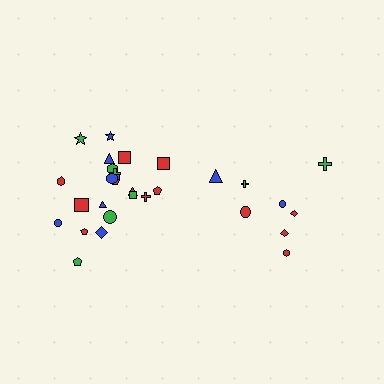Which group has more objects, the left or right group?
The left group.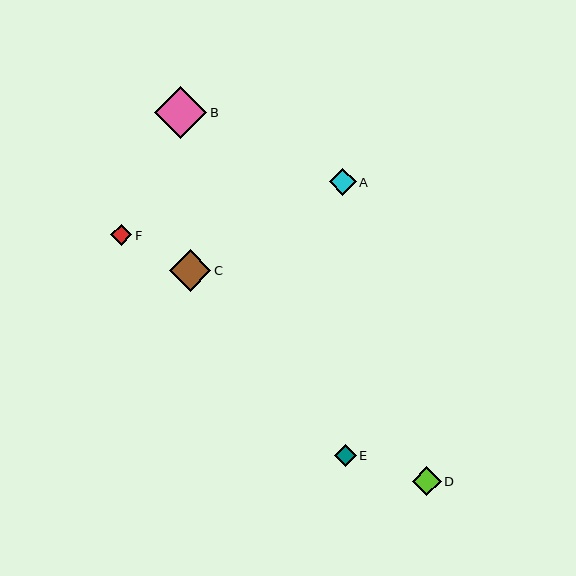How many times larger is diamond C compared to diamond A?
Diamond C is approximately 1.6 times the size of diamond A.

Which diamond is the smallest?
Diamond F is the smallest with a size of approximately 21 pixels.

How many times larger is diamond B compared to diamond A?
Diamond B is approximately 1.9 times the size of diamond A.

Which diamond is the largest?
Diamond B is the largest with a size of approximately 52 pixels.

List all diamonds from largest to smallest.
From largest to smallest: B, C, D, A, E, F.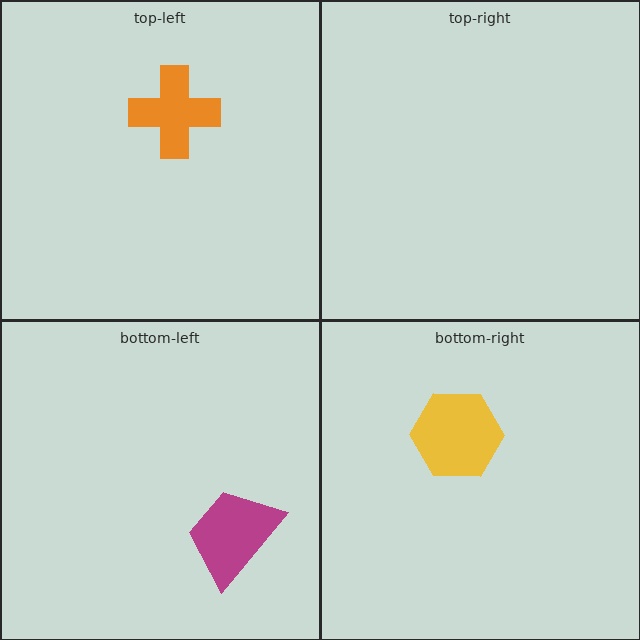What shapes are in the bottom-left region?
The magenta trapezoid.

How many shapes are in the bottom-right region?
1.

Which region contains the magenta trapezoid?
The bottom-left region.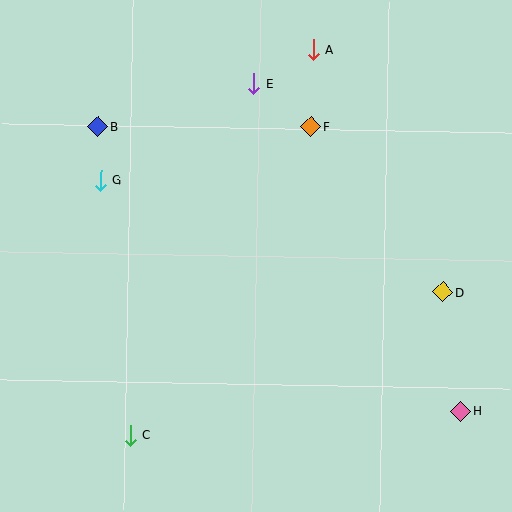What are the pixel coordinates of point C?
Point C is at (130, 435).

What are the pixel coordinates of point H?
Point H is at (461, 411).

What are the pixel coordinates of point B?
Point B is at (98, 127).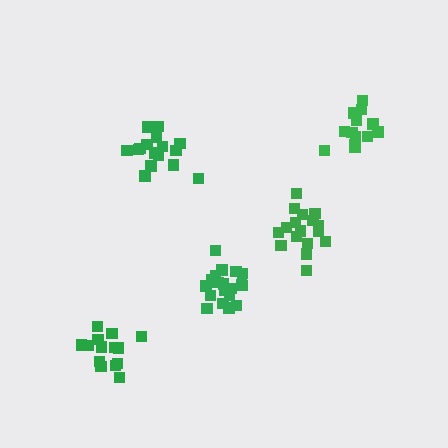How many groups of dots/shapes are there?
There are 5 groups.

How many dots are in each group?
Group 1: 17 dots, Group 2: 15 dots, Group 3: 19 dots, Group 4: 16 dots, Group 5: 14 dots (81 total).